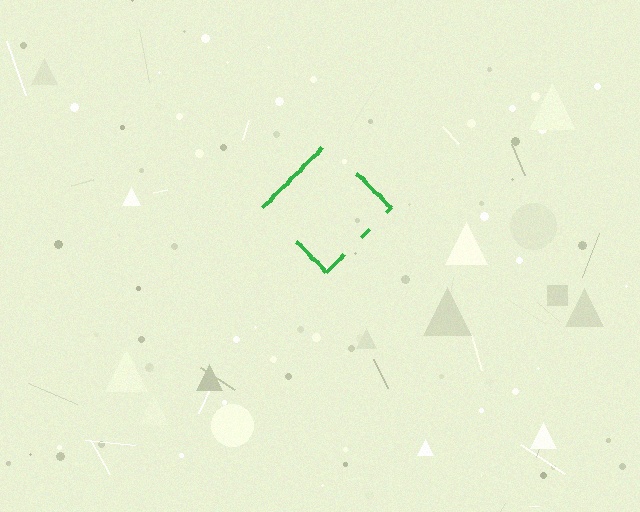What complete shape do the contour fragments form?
The contour fragments form a diamond.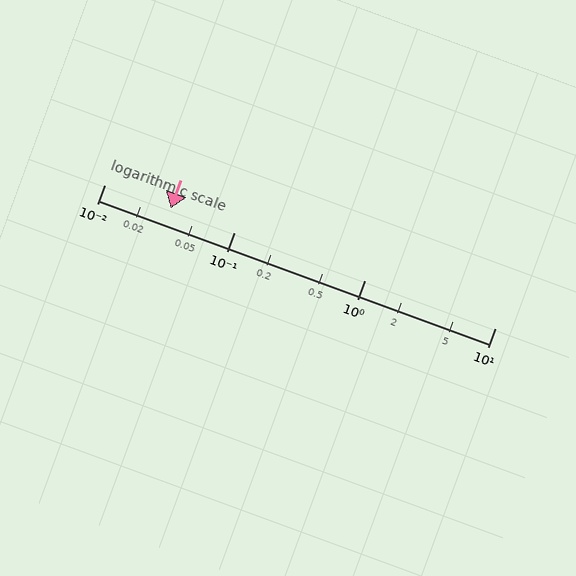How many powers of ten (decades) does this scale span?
The scale spans 3 decades, from 0.01 to 10.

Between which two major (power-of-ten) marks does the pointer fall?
The pointer is between 0.01 and 0.1.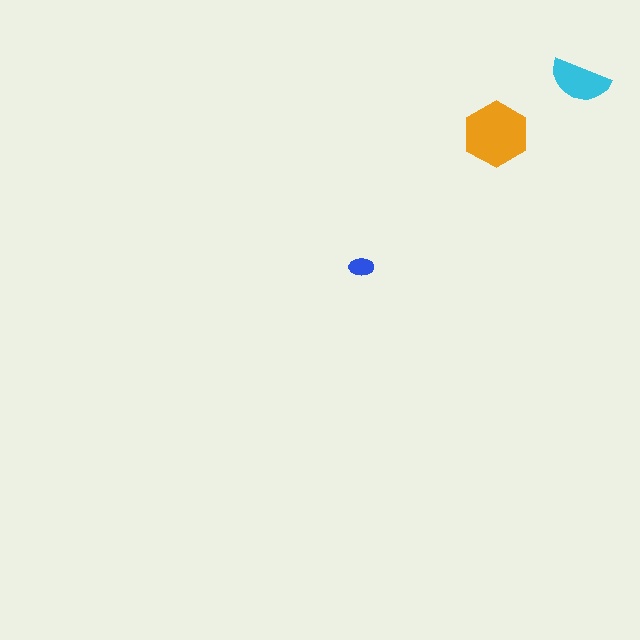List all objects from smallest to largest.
The blue ellipse, the cyan semicircle, the orange hexagon.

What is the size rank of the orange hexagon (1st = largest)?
1st.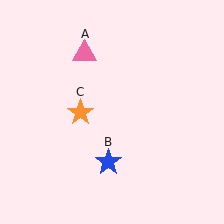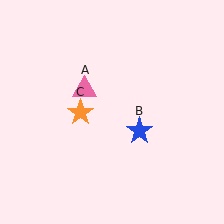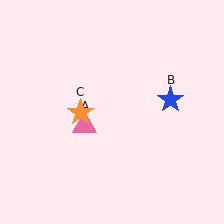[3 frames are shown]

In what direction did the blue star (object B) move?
The blue star (object B) moved up and to the right.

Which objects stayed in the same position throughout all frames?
Orange star (object C) remained stationary.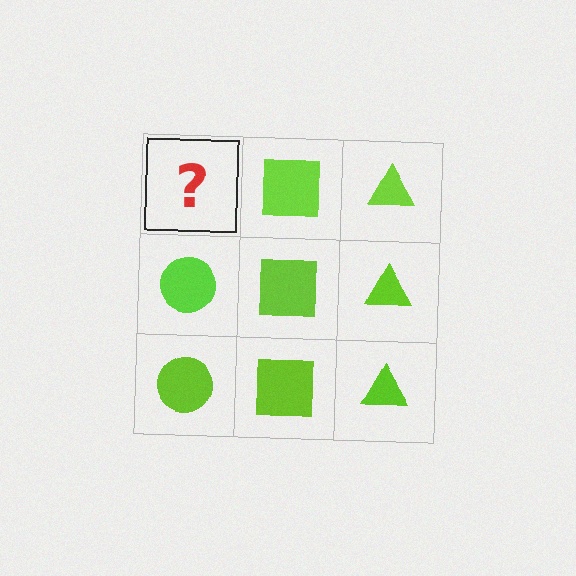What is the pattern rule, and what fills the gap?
The rule is that each column has a consistent shape. The gap should be filled with a lime circle.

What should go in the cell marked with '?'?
The missing cell should contain a lime circle.